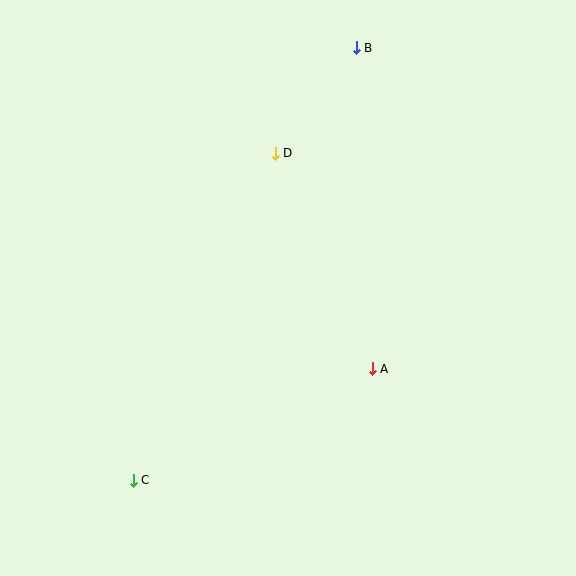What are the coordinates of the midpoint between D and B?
The midpoint between D and B is at (316, 100).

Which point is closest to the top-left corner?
Point D is closest to the top-left corner.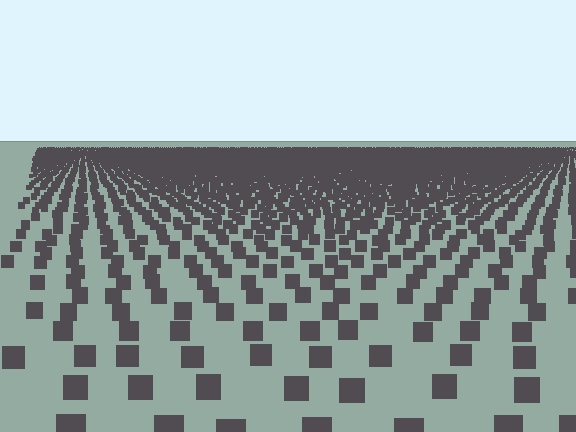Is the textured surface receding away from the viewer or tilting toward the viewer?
The surface is receding away from the viewer. Texture elements get smaller and denser toward the top.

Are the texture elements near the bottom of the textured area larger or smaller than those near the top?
Larger. Near the bottom, elements are closer to the viewer and appear at a bigger on-screen size.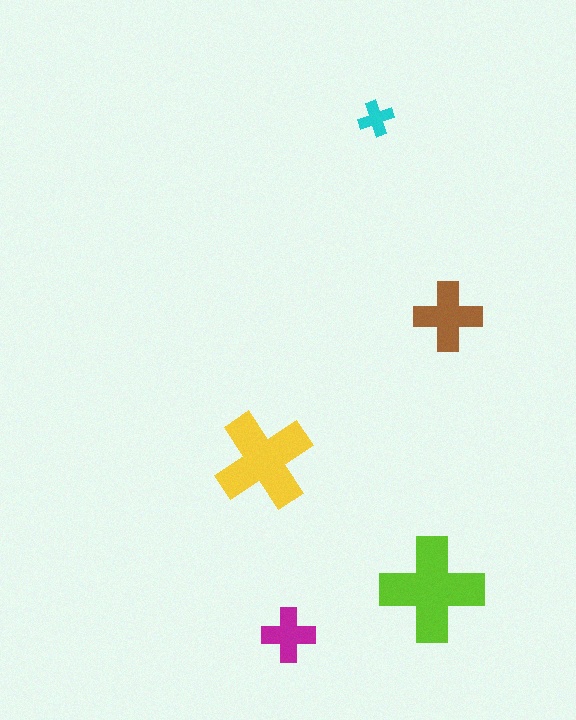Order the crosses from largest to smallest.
the lime one, the yellow one, the brown one, the magenta one, the cyan one.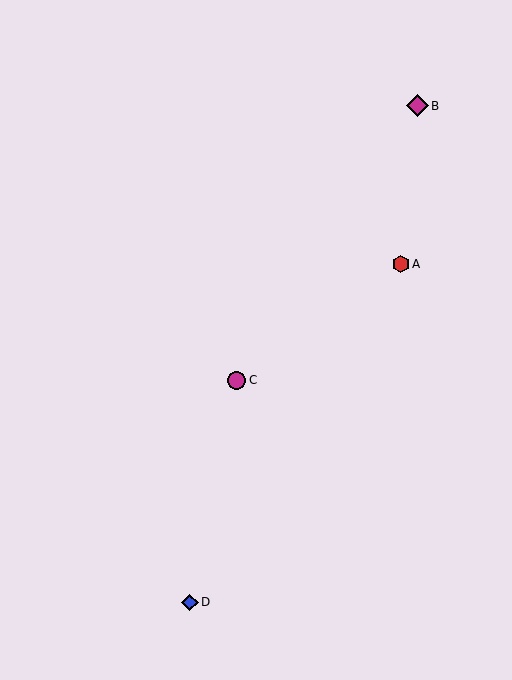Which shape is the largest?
The magenta diamond (labeled B) is the largest.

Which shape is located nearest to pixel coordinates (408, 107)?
The magenta diamond (labeled B) at (417, 106) is nearest to that location.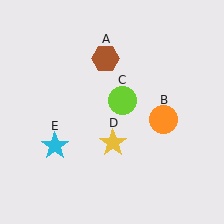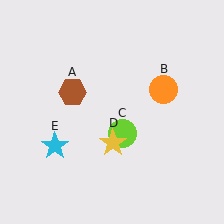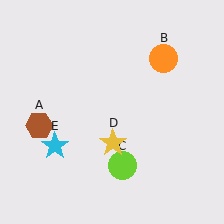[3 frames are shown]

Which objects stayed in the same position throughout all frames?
Yellow star (object D) and cyan star (object E) remained stationary.